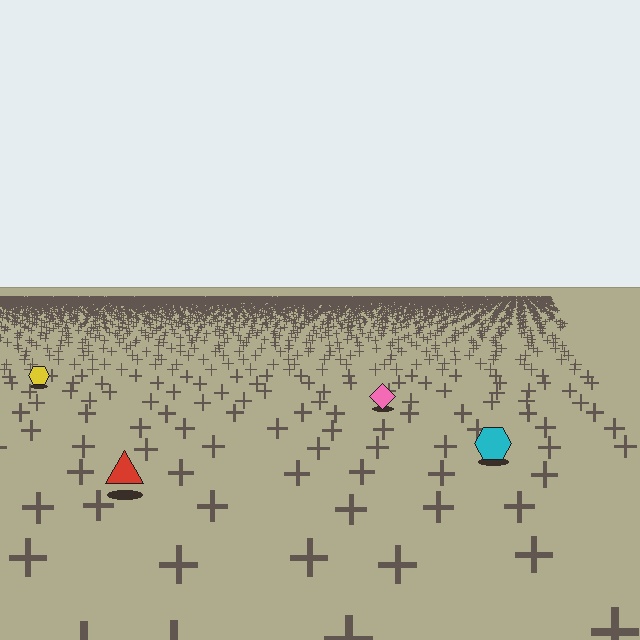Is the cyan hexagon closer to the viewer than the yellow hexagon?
Yes. The cyan hexagon is closer — you can tell from the texture gradient: the ground texture is coarser near it.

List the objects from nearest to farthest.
From nearest to farthest: the red triangle, the cyan hexagon, the pink diamond, the yellow hexagon.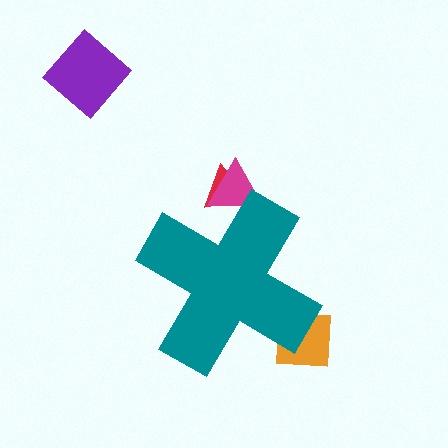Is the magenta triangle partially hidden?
Yes, the magenta triangle is partially hidden behind the teal cross.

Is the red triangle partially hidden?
Yes, the red triangle is partially hidden behind the teal cross.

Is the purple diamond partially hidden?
No, the purple diamond is fully visible.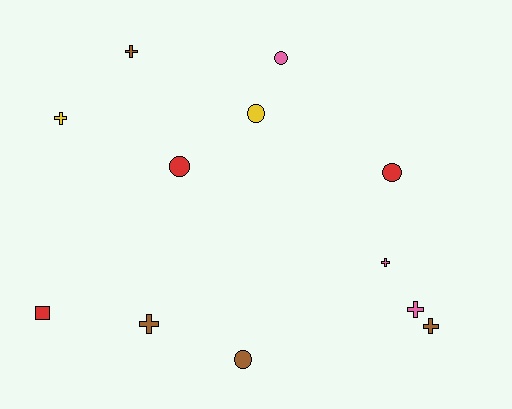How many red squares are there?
There is 1 red square.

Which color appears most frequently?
Brown, with 4 objects.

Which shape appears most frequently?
Cross, with 6 objects.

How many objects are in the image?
There are 12 objects.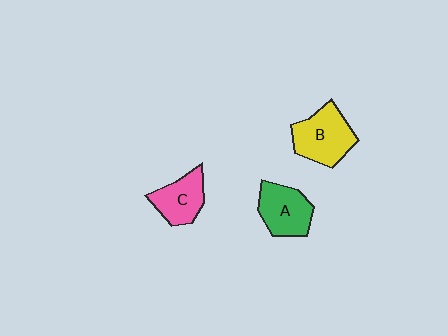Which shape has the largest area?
Shape B (yellow).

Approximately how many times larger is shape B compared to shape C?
Approximately 1.3 times.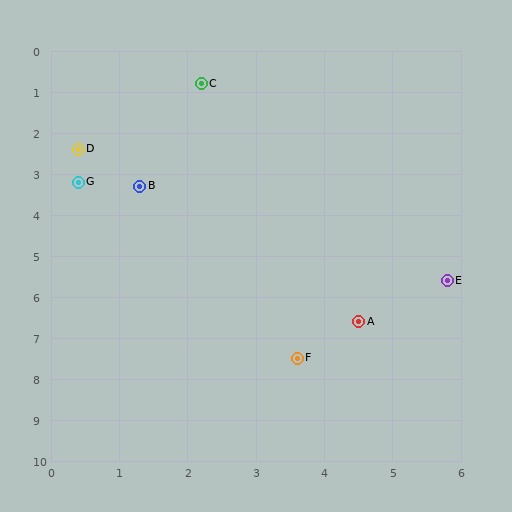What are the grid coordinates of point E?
Point E is at approximately (5.8, 5.6).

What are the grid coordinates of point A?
Point A is at approximately (4.5, 6.6).